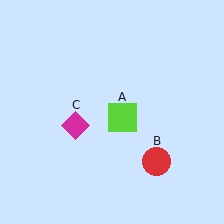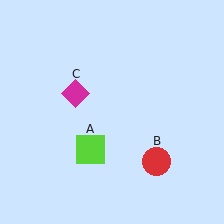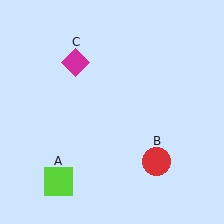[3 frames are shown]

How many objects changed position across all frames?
2 objects changed position: lime square (object A), magenta diamond (object C).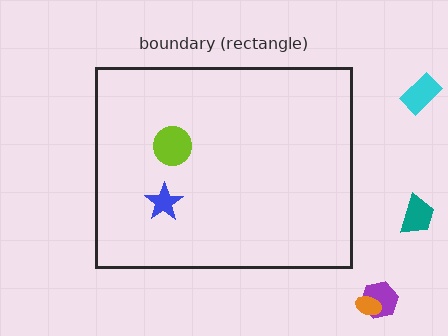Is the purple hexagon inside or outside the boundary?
Outside.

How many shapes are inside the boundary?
2 inside, 4 outside.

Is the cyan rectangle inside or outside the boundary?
Outside.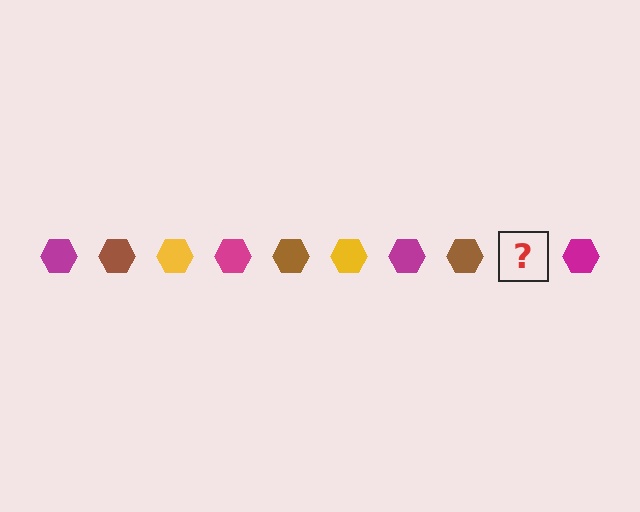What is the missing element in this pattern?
The missing element is a yellow hexagon.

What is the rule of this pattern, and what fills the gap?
The rule is that the pattern cycles through magenta, brown, yellow hexagons. The gap should be filled with a yellow hexagon.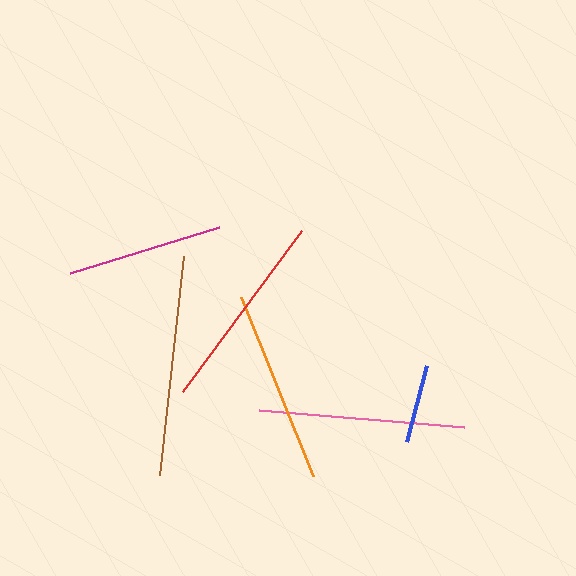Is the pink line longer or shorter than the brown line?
The brown line is longer than the pink line.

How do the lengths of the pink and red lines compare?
The pink and red lines are approximately the same length.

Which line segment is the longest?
The brown line is the longest at approximately 221 pixels.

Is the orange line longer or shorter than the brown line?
The brown line is longer than the orange line.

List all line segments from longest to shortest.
From longest to shortest: brown, pink, red, orange, magenta, blue.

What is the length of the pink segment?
The pink segment is approximately 206 pixels long.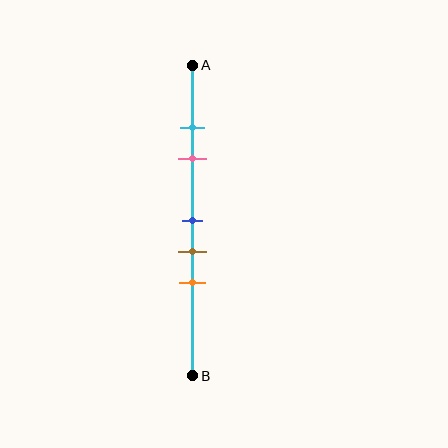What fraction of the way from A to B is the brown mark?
The brown mark is approximately 60% (0.6) of the way from A to B.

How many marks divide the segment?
There are 5 marks dividing the segment.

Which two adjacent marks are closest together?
The cyan and pink marks are the closest adjacent pair.